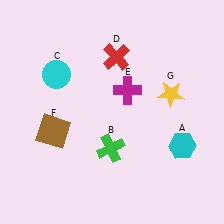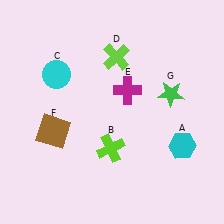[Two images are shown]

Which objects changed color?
B changed from green to lime. D changed from red to lime. G changed from yellow to green.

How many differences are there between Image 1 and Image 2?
There are 3 differences between the two images.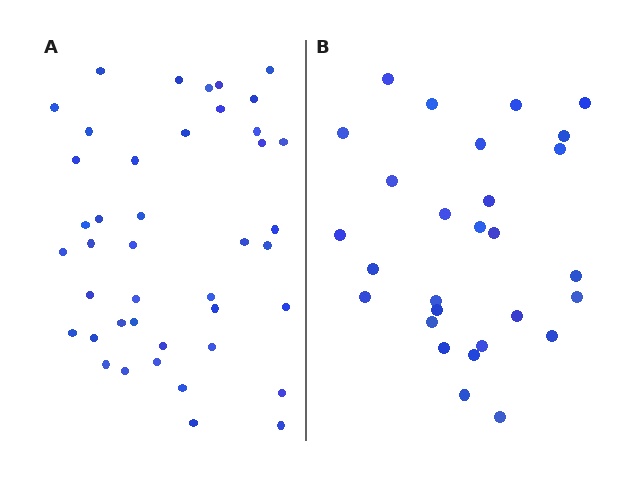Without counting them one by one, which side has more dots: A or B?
Region A (the left region) has more dots.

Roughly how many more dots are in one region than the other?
Region A has approximately 15 more dots than region B.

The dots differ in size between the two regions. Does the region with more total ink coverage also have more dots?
No. Region B has more total ink coverage because its dots are larger, but region A actually contains more individual dots. Total area can be misleading — the number of items is what matters here.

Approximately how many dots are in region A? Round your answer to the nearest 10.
About 40 dots. (The exact count is 42, which rounds to 40.)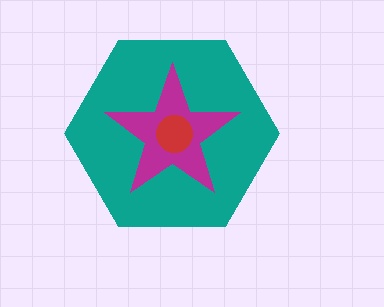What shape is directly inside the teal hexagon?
The magenta star.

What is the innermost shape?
The red circle.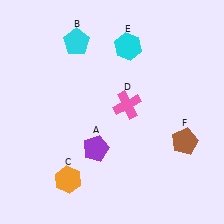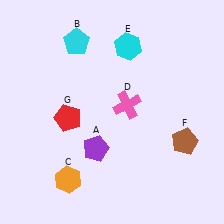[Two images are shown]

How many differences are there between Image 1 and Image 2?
There is 1 difference between the two images.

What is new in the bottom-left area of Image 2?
A red pentagon (G) was added in the bottom-left area of Image 2.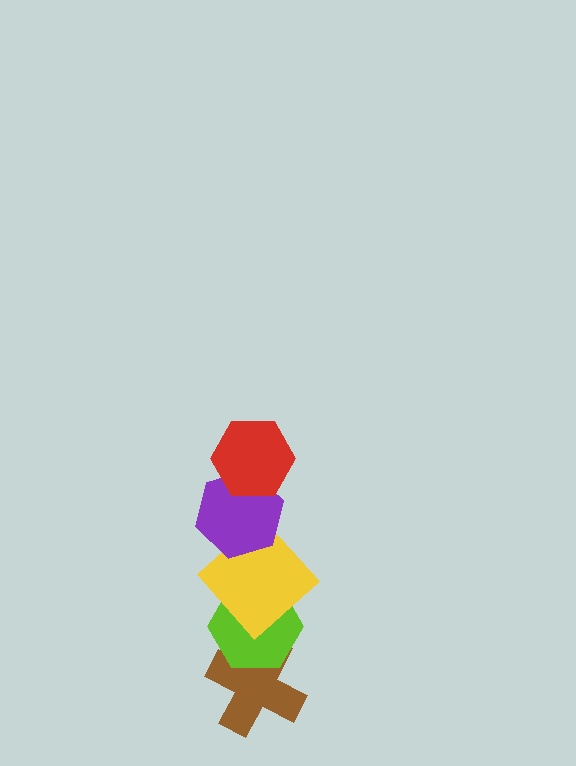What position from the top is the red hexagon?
The red hexagon is 1st from the top.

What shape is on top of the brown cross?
The lime hexagon is on top of the brown cross.